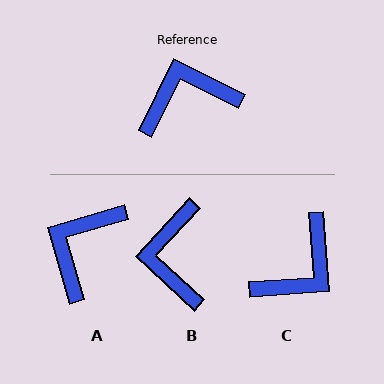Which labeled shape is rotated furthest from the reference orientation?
C, about 150 degrees away.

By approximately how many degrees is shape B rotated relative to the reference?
Approximately 74 degrees counter-clockwise.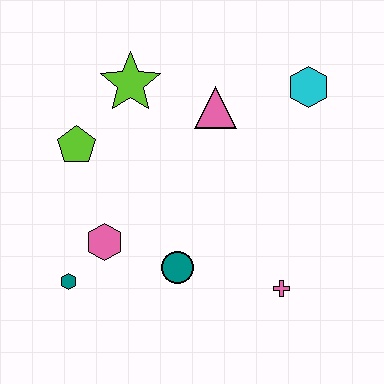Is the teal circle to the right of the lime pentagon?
Yes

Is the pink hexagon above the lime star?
No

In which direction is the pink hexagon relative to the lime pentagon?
The pink hexagon is below the lime pentagon.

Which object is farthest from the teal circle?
The cyan hexagon is farthest from the teal circle.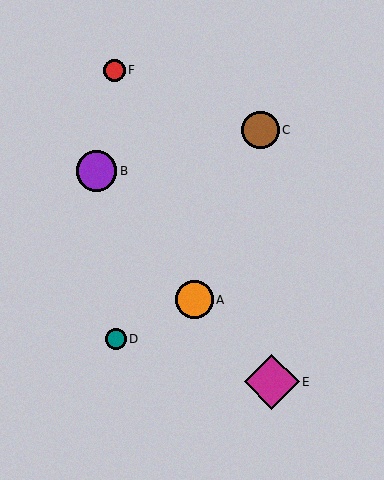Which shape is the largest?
The magenta diamond (labeled E) is the largest.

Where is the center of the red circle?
The center of the red circle is at (114, 70).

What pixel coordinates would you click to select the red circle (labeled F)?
Click at (114, 70) to select the red circle F.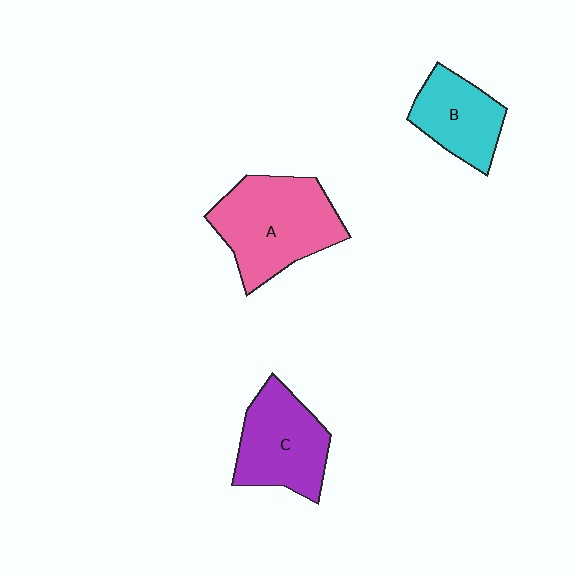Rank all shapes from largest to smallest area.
From largest to smallest: A (pink), C (purple), B (cyan).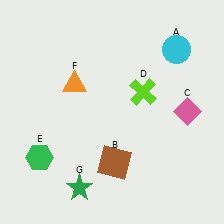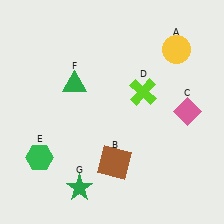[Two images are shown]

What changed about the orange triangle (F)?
In Image 1, F is orange. In Image 2, it changed to green.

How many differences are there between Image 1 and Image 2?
There are 2 differences between the two images.